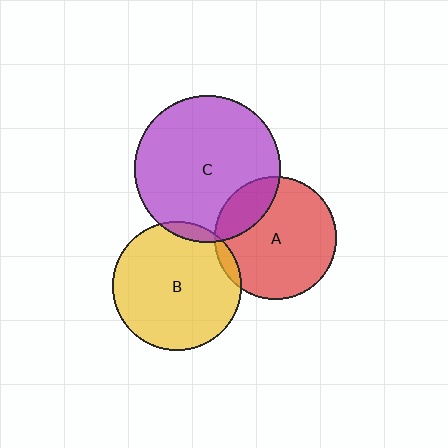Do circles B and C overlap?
Yes.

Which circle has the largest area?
Circle C (purple).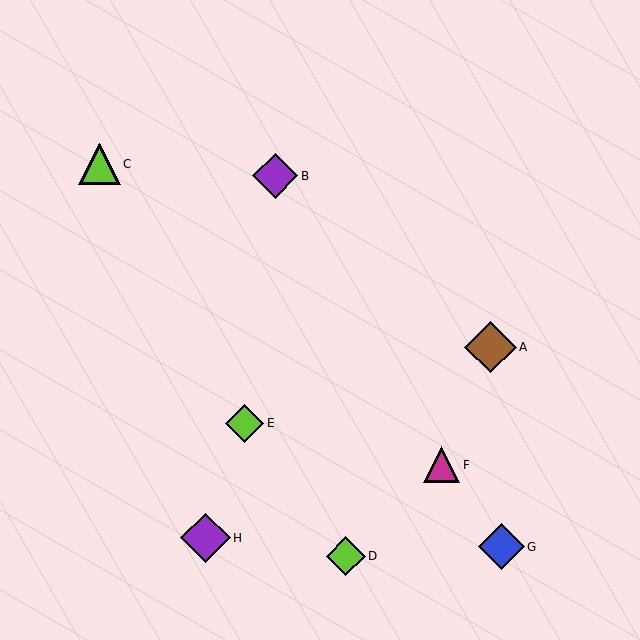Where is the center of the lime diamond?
The center of the lime diamond is at (346, 556).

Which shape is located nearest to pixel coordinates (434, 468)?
The magenta triangle (labeled F) at (442, 465) is nearest to that location.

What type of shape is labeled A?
Shape A is a brown diamond.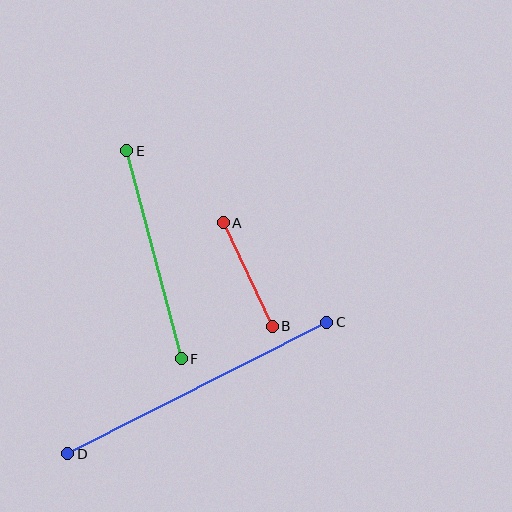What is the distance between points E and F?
The distance is approximately 215 pixels.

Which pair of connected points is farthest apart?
Points C and D are farthest apart.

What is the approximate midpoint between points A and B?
The midpoint is at approximately (248, 274) pixels.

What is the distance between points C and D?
The distance is approximately 290 pixels.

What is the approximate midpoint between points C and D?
The midpoint is at approximately (197, 388) pixels.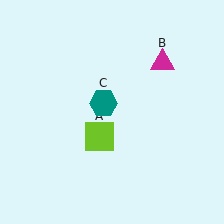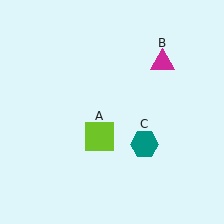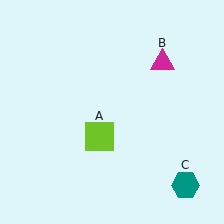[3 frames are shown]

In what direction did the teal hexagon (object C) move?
The teal hexagon (object C) moved down and to the right.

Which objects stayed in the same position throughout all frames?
Lime square (object A) and magenta triangle (object B) remained stationary.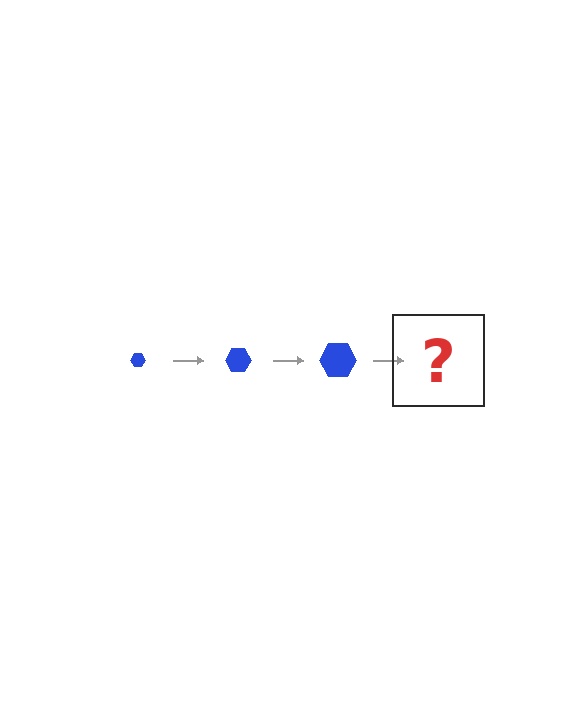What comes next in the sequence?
The next element should be a blue hexagon, larger than the previous one.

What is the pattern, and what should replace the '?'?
The pattern is that the hexagon gets progressively larger each step. The '?' should be a blue hexagon, larger than the previous one.